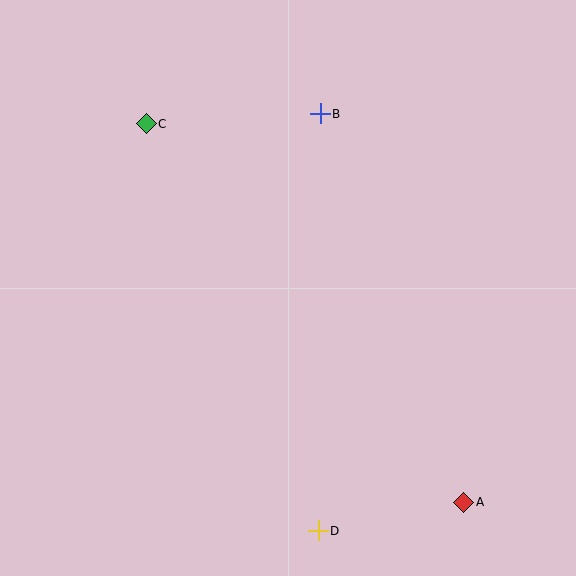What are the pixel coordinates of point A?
Point A is at (464, 502).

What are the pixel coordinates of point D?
Point D is at (318, 531).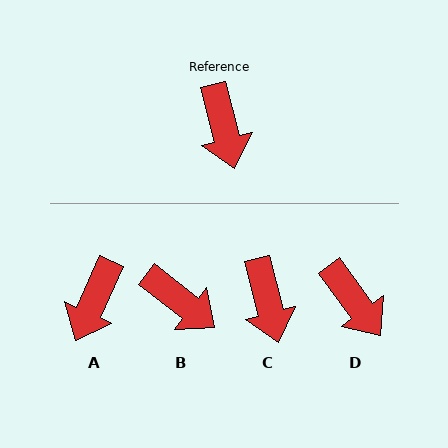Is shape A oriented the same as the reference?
No, it is off by about 38 degrees.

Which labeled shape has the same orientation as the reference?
C.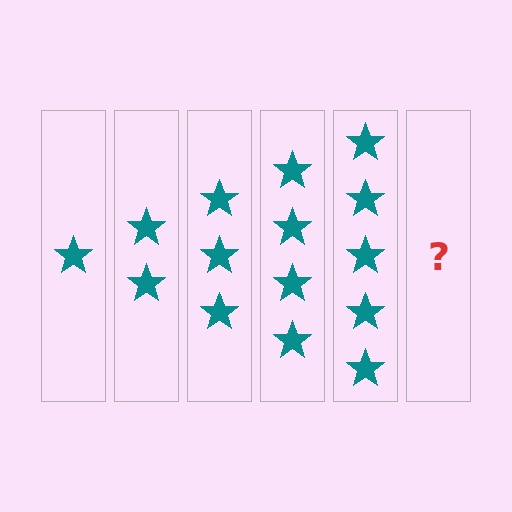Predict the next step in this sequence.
The next step is 6 stars.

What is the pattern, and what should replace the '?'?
The pattern is that each step adds one more star. The '?' should be 6 stars.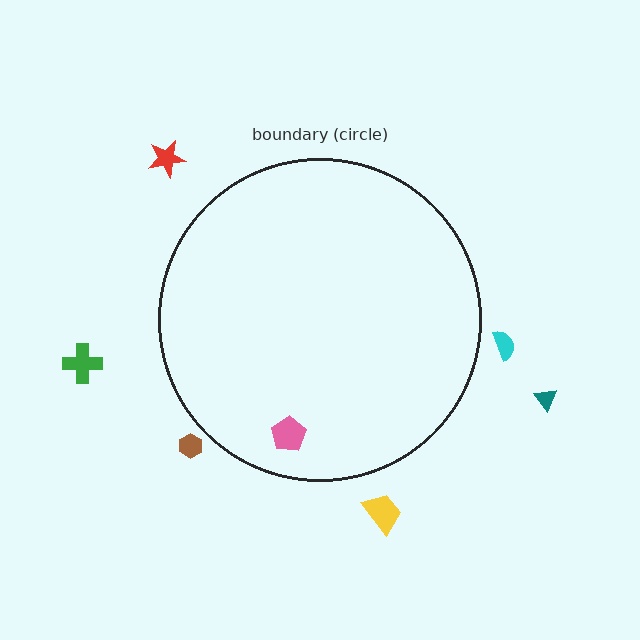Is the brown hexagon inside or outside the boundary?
Outside.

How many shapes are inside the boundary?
1 inside, 6 outside.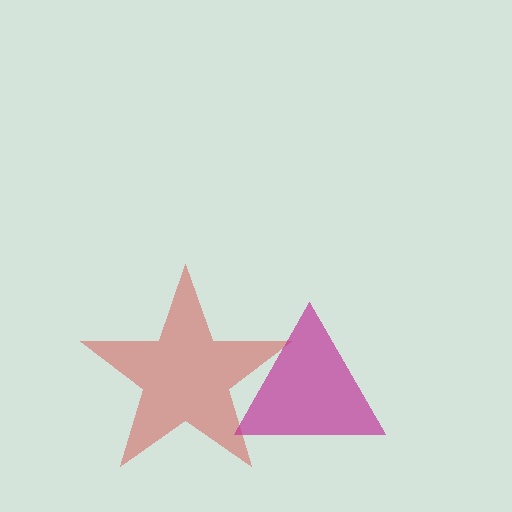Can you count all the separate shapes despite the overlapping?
Yes, there are 2 separate shapes.